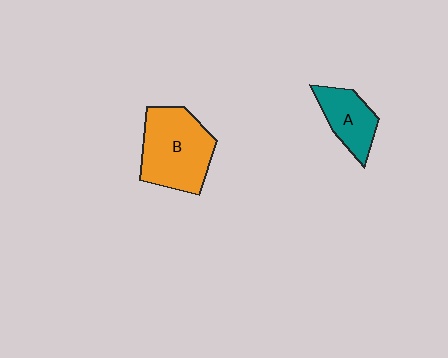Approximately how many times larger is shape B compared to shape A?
Approximately 1.8 times.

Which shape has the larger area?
Shape B (orange).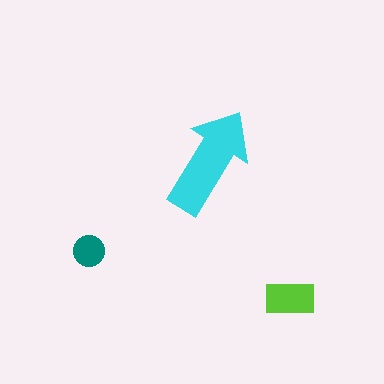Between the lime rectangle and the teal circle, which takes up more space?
The lime rectangle.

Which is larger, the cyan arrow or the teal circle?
The cyan arrow.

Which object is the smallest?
The teal circle.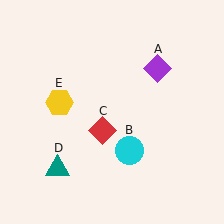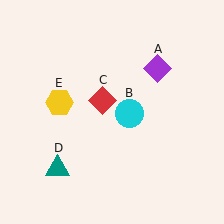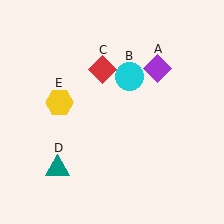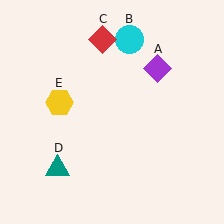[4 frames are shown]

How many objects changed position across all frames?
2 objects changed position: cyan circle (object B), red diamond (object C).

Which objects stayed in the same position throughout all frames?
Purple diamond (object A) and teal triangle (object D) and yellow hexagon (object E) remained stationary.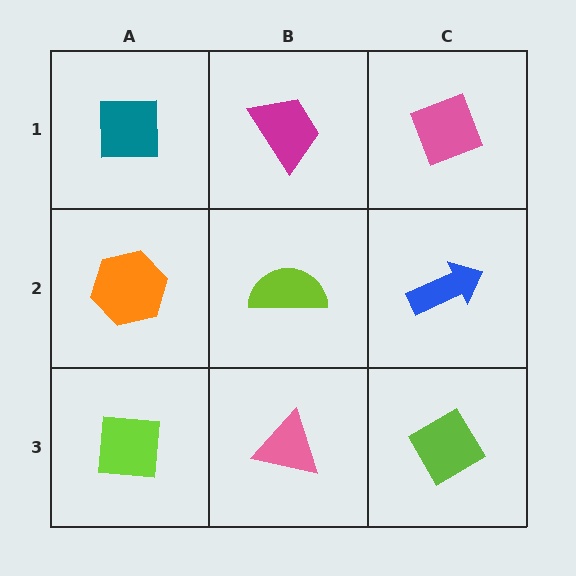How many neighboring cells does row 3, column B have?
3.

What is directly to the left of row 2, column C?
A lime semicircle.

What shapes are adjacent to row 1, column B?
A lime semicircle (row 2, column B), a teal square (row 1, column A), a pink diamond (row 1, column C).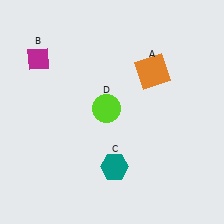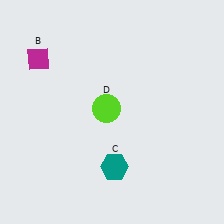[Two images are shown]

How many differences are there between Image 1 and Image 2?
There is 1 difference between the two images.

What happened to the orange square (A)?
The orange square (A) was removed in Image 2. It was in the top-right area of Image 1.